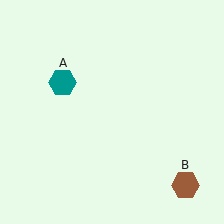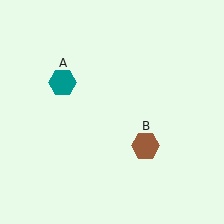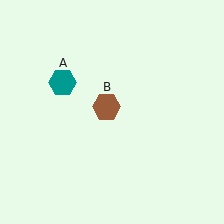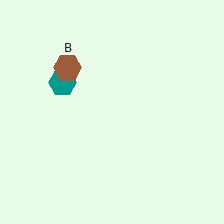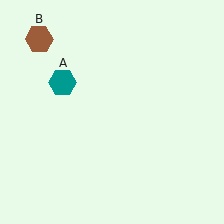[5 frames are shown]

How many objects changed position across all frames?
1 object changed position: brown hexagon (object B).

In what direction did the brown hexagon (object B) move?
The brown hexagon (object B) moved up and to the left.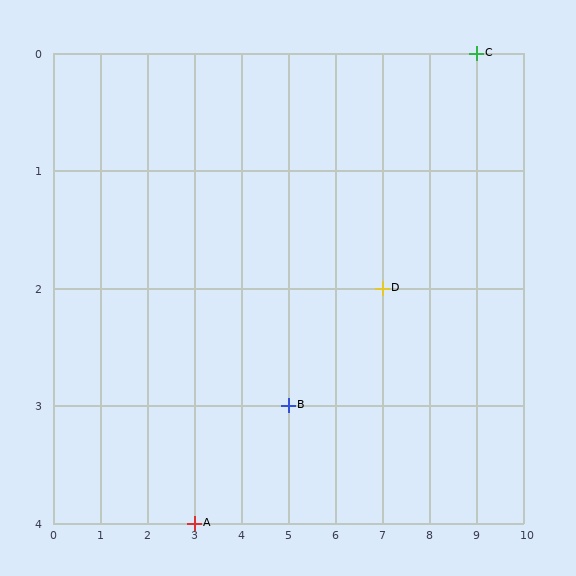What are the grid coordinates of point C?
Point C is at grid coordinates (9, 0).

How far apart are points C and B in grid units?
Points C and B are 4 columns and 3 rows apart (about 5.0 grid units diagonally).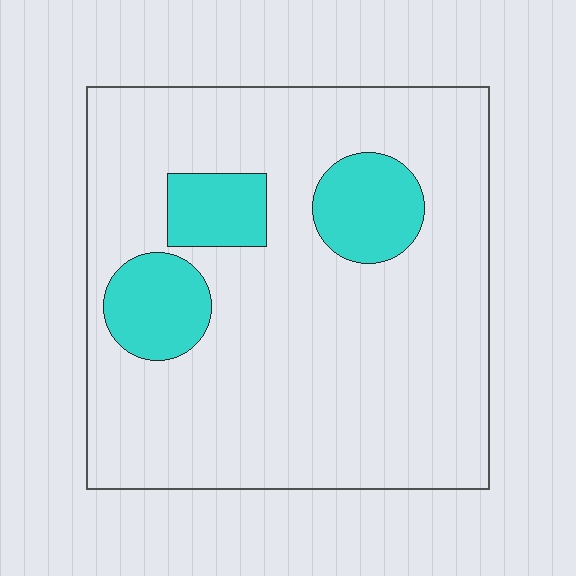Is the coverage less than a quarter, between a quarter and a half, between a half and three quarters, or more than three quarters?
Less than a quarter.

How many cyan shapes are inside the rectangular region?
3.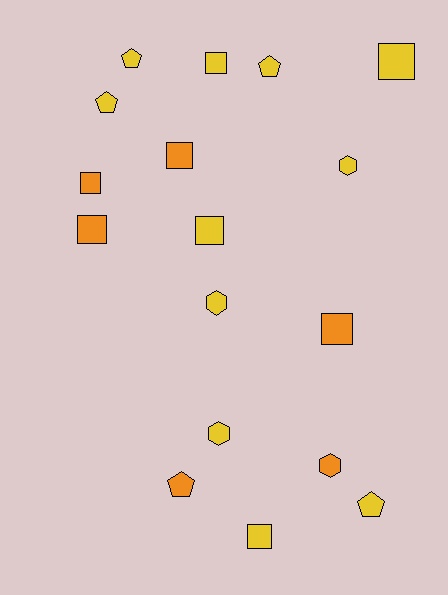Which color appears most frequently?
Yellow, with 11 objects.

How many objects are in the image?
There are 17 objects.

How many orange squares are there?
There are 4 orange squares.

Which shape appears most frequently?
Square, with 8 objects.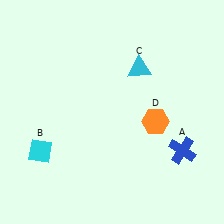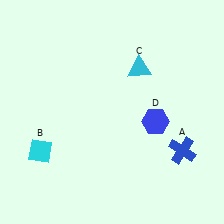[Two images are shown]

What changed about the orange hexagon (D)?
In Image 1, D is orange. In Image 2, it changed to blue.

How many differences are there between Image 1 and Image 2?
There is 1 difference between the two images.